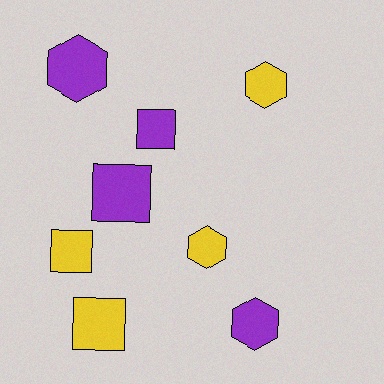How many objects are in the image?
There are 8 objects.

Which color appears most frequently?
Purple, with 4 objects.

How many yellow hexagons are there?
There are 2 yellow hexagons.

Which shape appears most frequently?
Square, with 4 objects.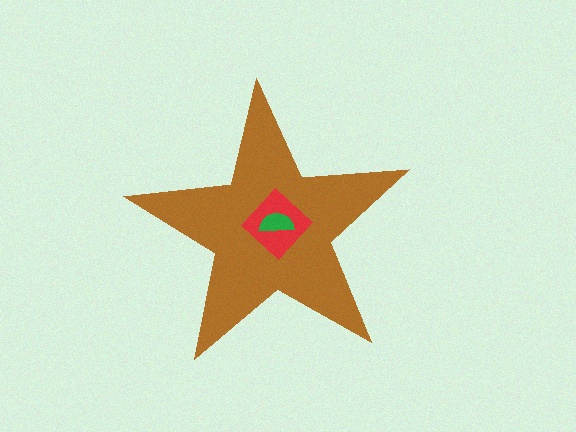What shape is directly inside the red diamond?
The green semicircle.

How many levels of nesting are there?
3.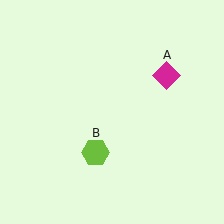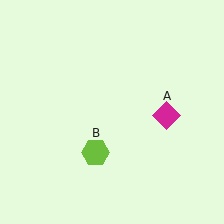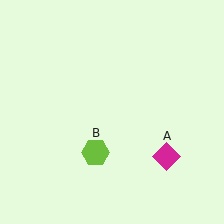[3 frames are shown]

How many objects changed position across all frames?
1 object changed position: magenta diamond (object A).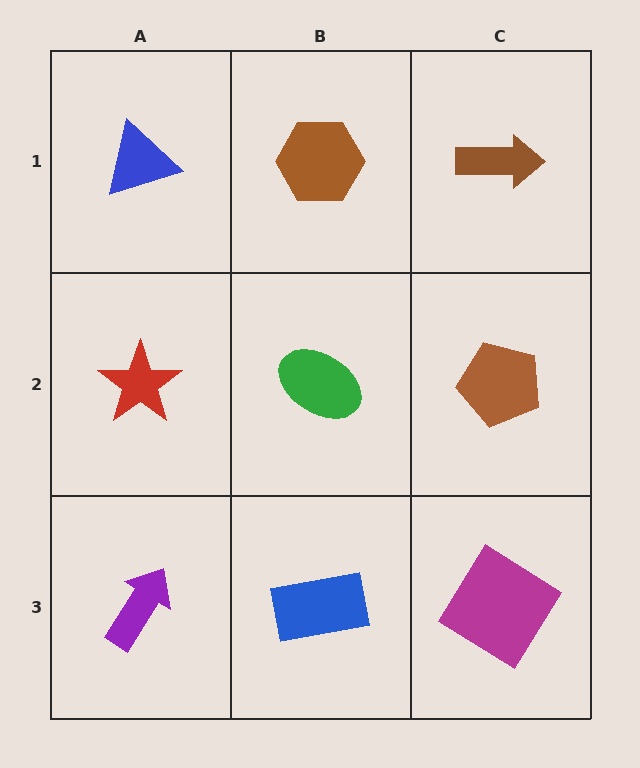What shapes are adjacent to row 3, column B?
A green ellipse (row 2, column B), a purple arrow (row 3, column A), a magenta diamond (row 3, column C).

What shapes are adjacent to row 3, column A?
A red star (row 2, column A), a blue rectangle (row 3, column B).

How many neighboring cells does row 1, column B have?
3.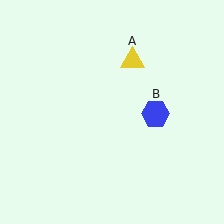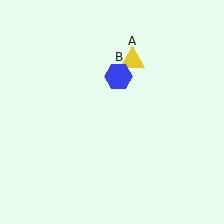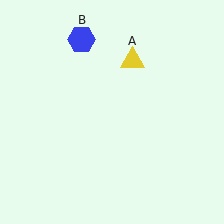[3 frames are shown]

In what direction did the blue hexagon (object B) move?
The blue hexagon (object B) moved up and to the left.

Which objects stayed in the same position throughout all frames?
Yellow triangle (object A) remained stationary.